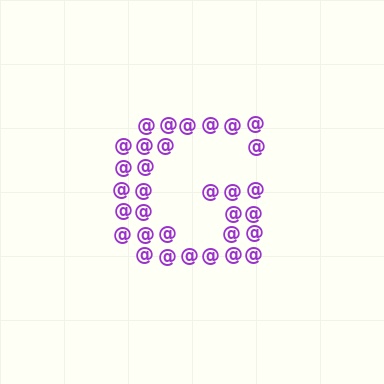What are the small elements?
The small elements are at signs.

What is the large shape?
The large shape is the letter G.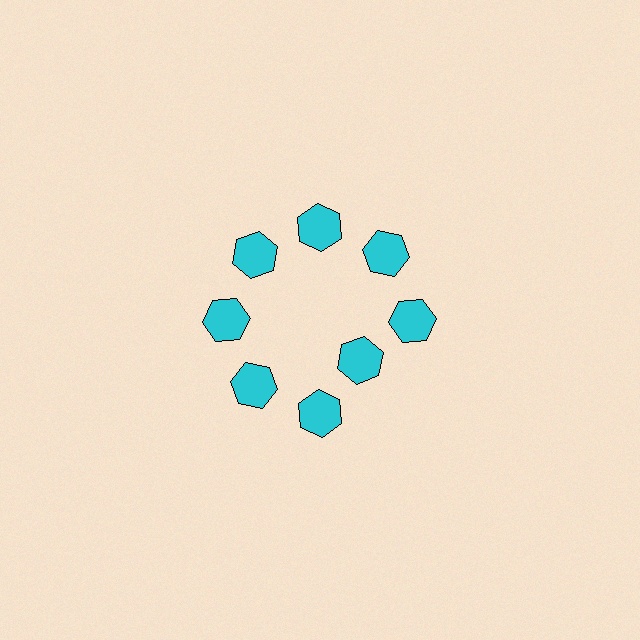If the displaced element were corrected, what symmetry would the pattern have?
It would have 8-fold rotational symmetry — the pattern would map onto itself every 45 degrees.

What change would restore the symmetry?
The symmetry would be restored by moving it outward, back onto the ring so that all 8 hexagons sit at equal angles and equal distance from the center.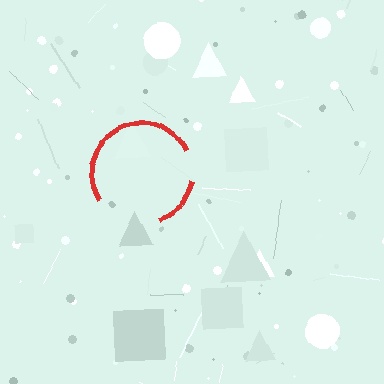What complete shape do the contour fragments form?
The contour fragments form a circle.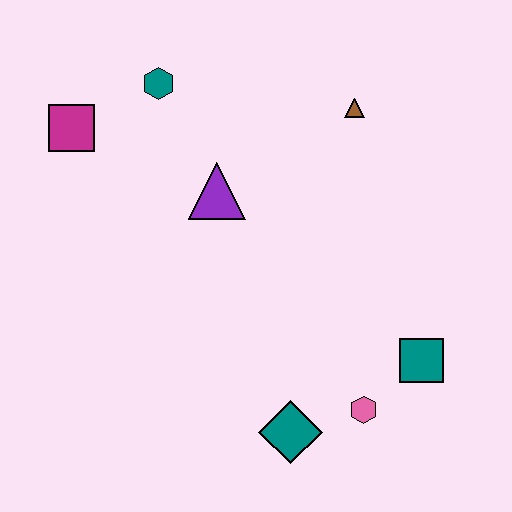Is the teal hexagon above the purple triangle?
Yes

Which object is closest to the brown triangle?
The purple triangle is closest to the brown triangle.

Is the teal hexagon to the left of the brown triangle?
Yes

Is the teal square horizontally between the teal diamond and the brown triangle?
No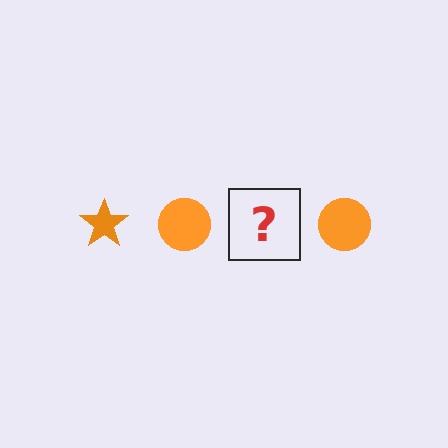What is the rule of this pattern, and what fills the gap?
The rule is that the pattern cycles through star, circle shapes in orange. The gap should be filled with an orange star.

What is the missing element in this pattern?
The missing element is an orange star.